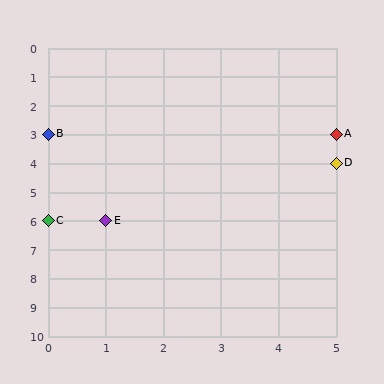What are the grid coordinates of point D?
Point D is at grid coordinates (5, 4).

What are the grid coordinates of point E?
Point E is at grid coordinates (1, 6).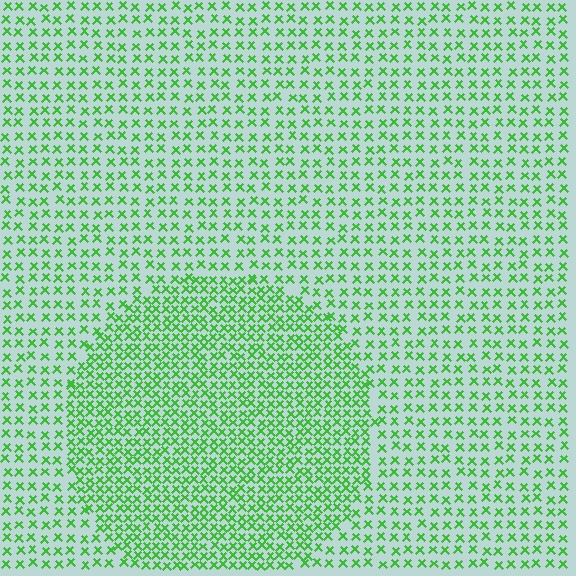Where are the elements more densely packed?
The elements are more densely packed inside the circle boundary.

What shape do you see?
I see a circle.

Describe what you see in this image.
The image contains small green elements arranged at two different densities. A circle-shaped region is visible where the elements are more densely packed than the surrounding area.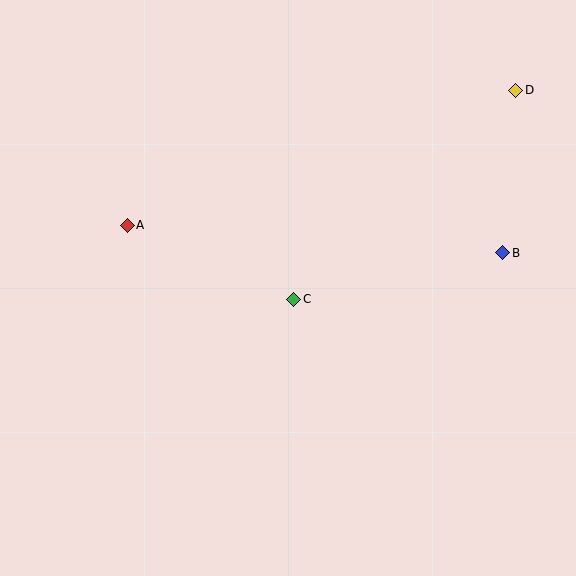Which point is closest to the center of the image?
Point C at (294, 299) is closest to the center.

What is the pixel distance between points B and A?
The distance between B and A is 376 pixels.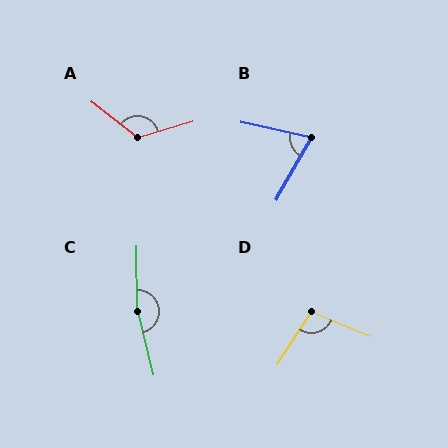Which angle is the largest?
C, at approximately 167 degrees.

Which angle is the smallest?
B, at approximately 72 degrees.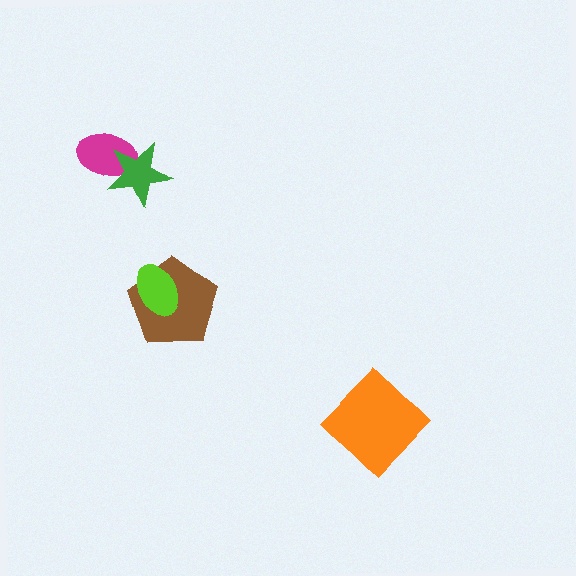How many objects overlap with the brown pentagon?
1 object overlaps with the brown pentagon.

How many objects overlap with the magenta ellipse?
1 object overlaps with the magenta ellipse.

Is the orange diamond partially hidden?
No, no other shape covers it.